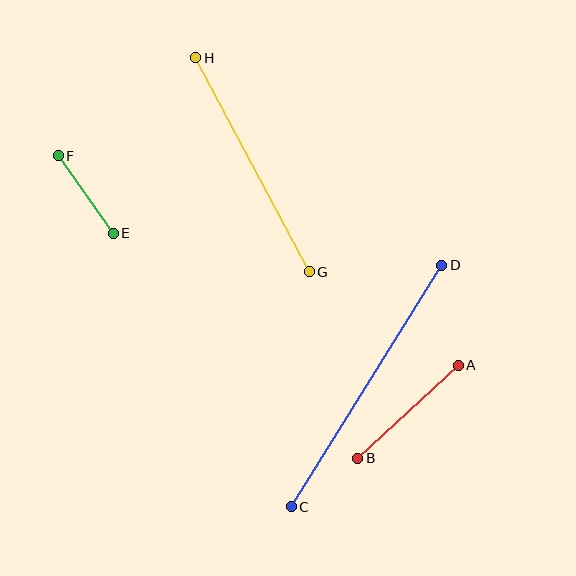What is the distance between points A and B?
The distance is approximately 137 pixels.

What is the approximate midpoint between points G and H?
The midpoint is at approximately (253, 165) pixels.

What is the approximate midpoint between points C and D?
The midpoint is at approximately (366, 386) pixels.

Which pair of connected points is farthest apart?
Points C and D are farthest apart.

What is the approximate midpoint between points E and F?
The midpoint is at approximately (86, 195) pixels.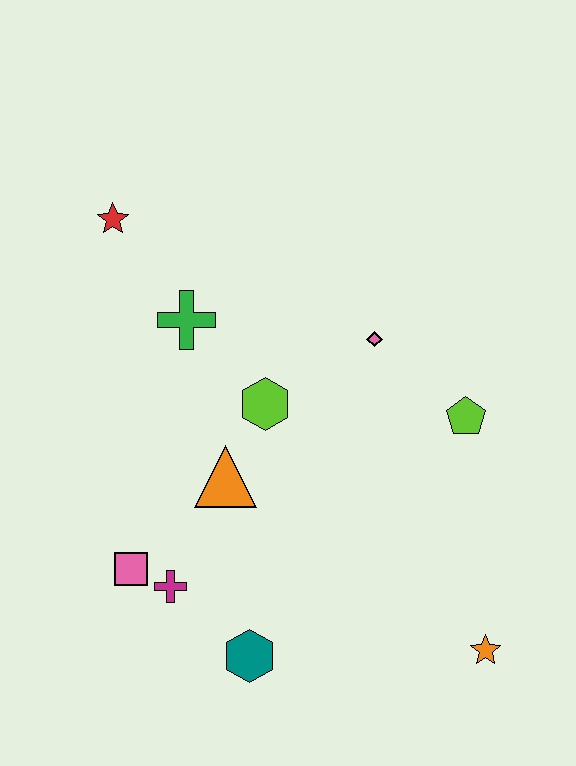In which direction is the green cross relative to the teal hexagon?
The green cross is above the teal hexagon.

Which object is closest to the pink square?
The magenta cross is closest to the pink square.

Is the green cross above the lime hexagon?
Yes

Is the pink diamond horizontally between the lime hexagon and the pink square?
No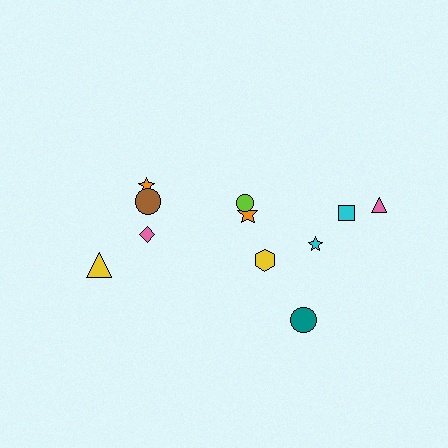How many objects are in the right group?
There are 7 objects.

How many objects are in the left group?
There are 4 objects.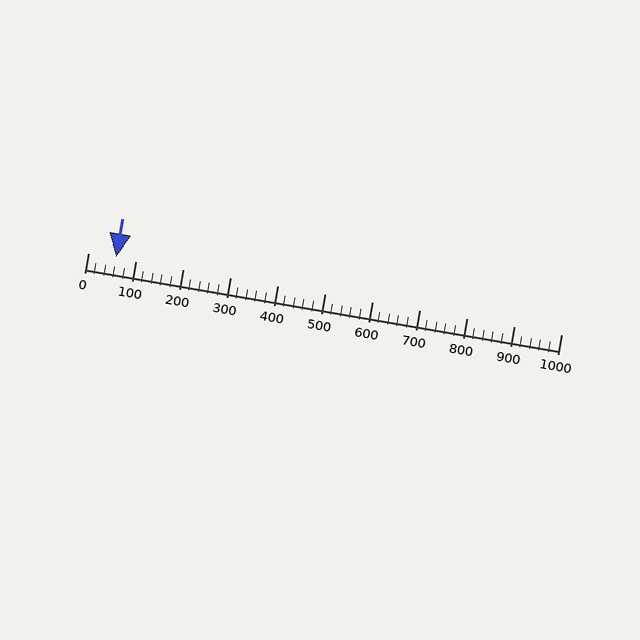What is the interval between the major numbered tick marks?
The major tick marks are spaced 100 units apart.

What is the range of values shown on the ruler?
The ruler shows values from 0 to 1000.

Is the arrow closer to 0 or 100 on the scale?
The arrow is closer to 100.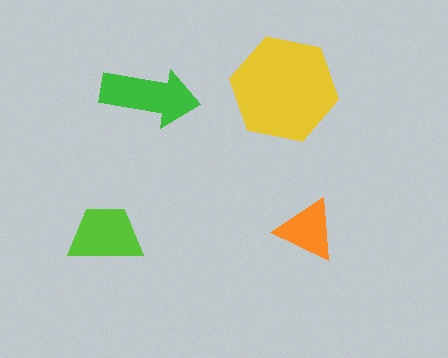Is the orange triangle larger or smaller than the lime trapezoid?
Smaller.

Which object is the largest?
The yellow hexagon.